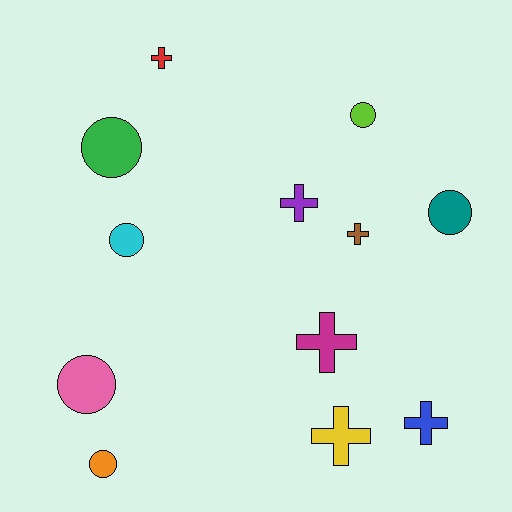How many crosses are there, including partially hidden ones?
There are 6 crosses.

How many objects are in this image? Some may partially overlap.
There are 12 objects.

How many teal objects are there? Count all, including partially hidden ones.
There is 1 teal object.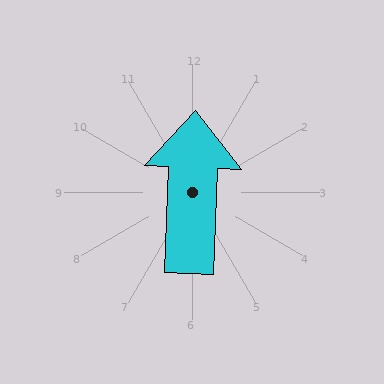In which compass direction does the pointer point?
North.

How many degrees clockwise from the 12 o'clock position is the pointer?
Approximately 2 degrees.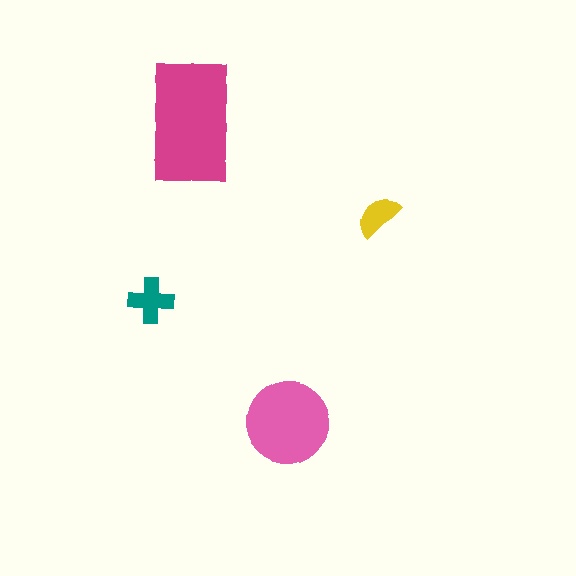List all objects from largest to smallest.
The magenta rectangle, the pink circle, the teal cross, the yellow semicircle.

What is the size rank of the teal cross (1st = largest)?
3rd.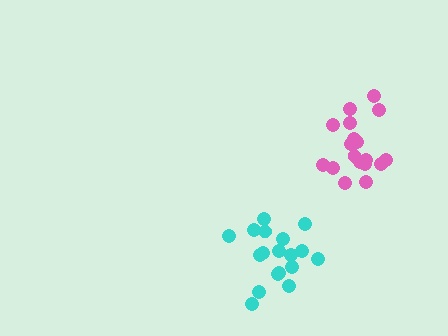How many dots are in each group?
Group 1: 18 dots, Group 2: 18 dots (36 total).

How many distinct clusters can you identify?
There are 2 distinct clusters.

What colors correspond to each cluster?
The clusters are colored: pink, cyan.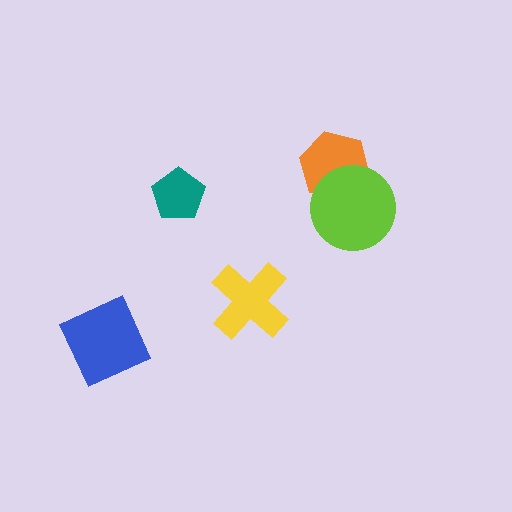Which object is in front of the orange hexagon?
The lime circle is in front of the orange hexagon.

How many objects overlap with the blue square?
0 objects overlap with the blue square.